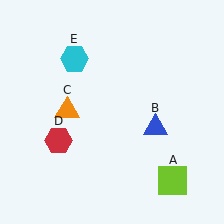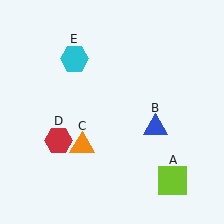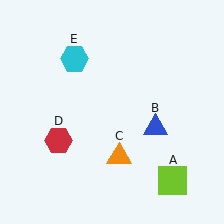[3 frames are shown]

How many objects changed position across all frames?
1 object changed position: orange triangle (object C).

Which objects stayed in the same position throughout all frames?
Lime square (object A) and blue triangle (object B) and red hexagon (object D) and cyan hexagon (object E) remained stationary.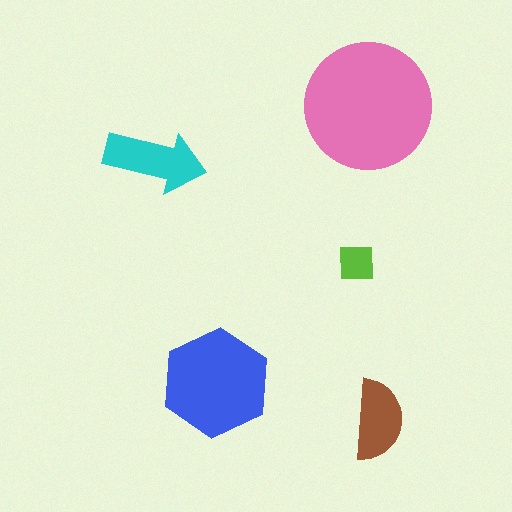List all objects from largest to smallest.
The pink circle, the blue hexagon, the cyan arrow, the brown semicircle, the lime square.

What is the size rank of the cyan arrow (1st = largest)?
3rd.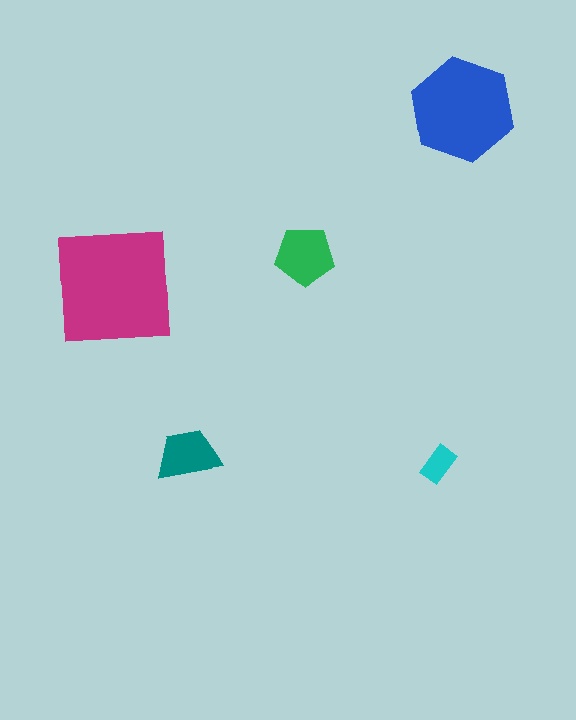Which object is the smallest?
The cyan rectangle.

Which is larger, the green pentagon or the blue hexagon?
The blue hexagon.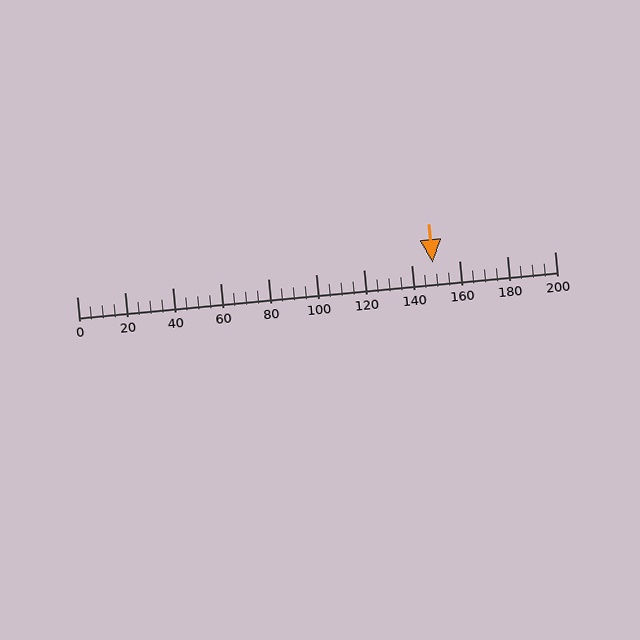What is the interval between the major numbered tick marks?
The major tick marks are spaced 20 units apart.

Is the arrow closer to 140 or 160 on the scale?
The arrow is closer to 140.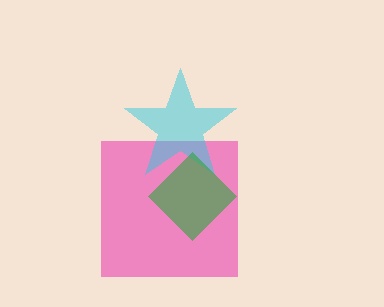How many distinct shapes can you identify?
There are 3 distinct shapes: a pink square, a cyan star, a green diamond.